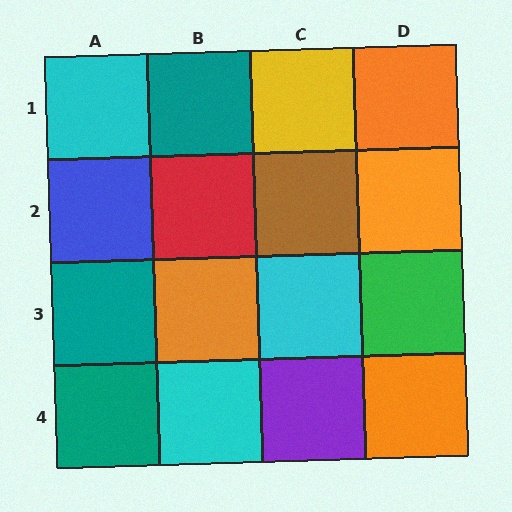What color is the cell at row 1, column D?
Orange.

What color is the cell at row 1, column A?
Cyan.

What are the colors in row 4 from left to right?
Teal, cyan, purple, orange.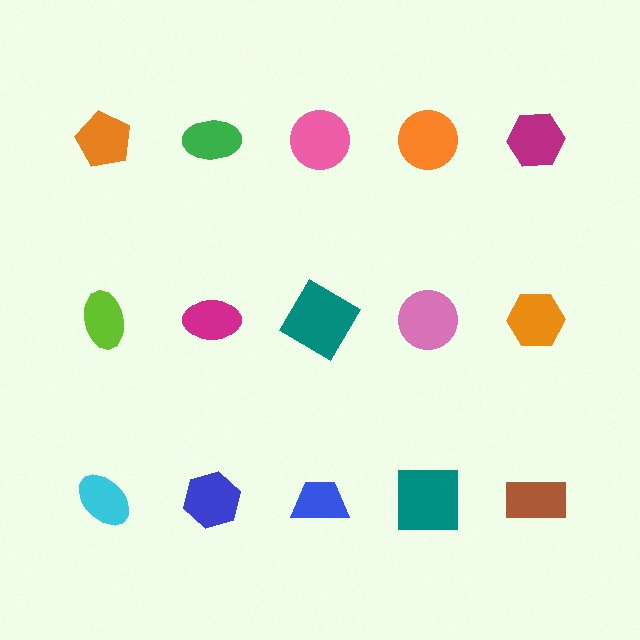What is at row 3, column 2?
A blue hexagon.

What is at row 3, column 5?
A brown rectangle.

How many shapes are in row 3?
5 shapes.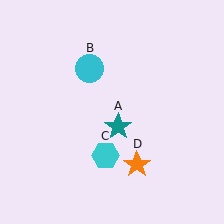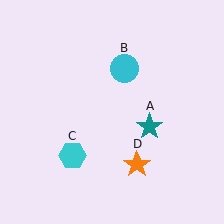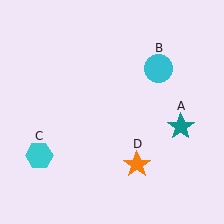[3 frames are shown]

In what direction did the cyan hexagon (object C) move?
The cyan hexagon (object C) moved left.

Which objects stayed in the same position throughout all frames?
Orange star (object D) remained stationary.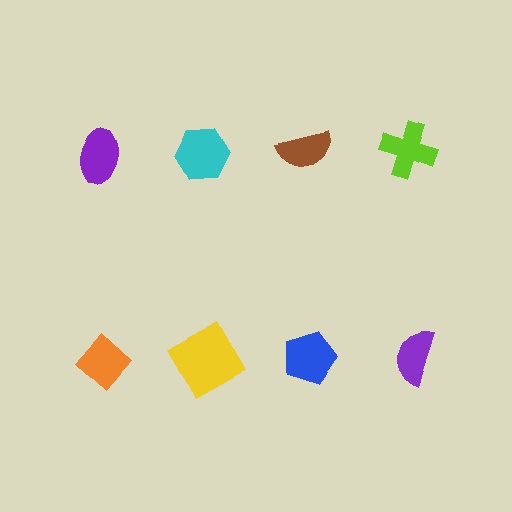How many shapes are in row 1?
4 shapes.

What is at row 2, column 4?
A purple semicircle.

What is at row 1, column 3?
A brown semicircle.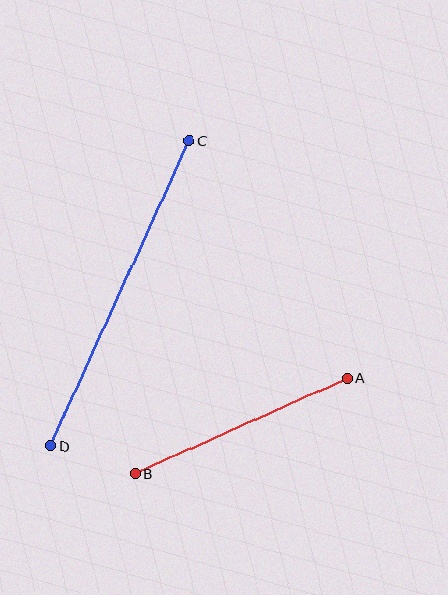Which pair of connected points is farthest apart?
Points C and D are farthest apart.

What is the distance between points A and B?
The distance is approximately 232 pixels.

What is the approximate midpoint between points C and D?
The midpoint is at approximately (120, 293) pixels.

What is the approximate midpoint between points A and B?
The midpoint is at approximately (241, 426) pixels.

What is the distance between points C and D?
The distance is approximately 335 pixels.